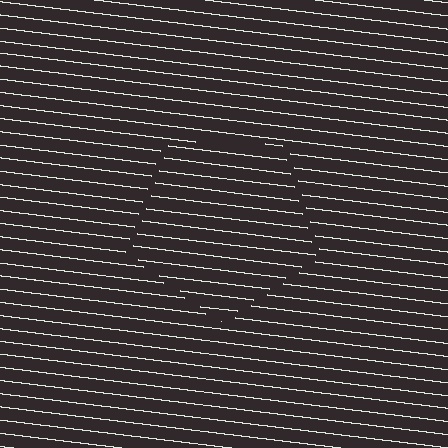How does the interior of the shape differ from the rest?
The interior of the shape contains the same grating, shifted by half a period — the contour is defined by the phase discontinuity where line-ends from the inner and outer gratings abut.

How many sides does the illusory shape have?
5 sides — the line-ends trace a pentagon.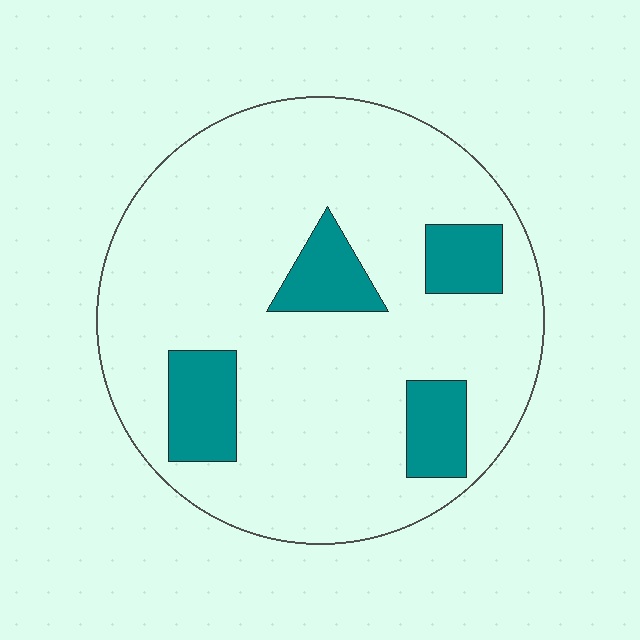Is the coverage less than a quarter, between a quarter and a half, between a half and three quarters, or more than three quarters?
Less than a quarter.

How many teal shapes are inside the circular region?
4.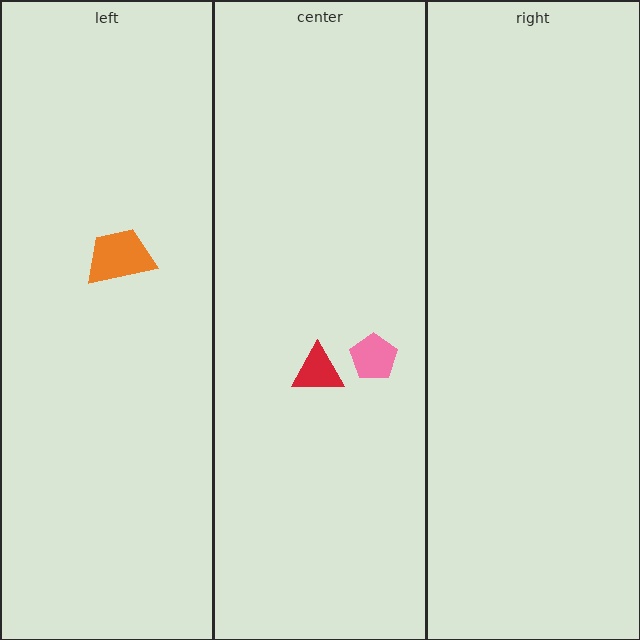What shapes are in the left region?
The orange trapezoid.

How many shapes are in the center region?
2.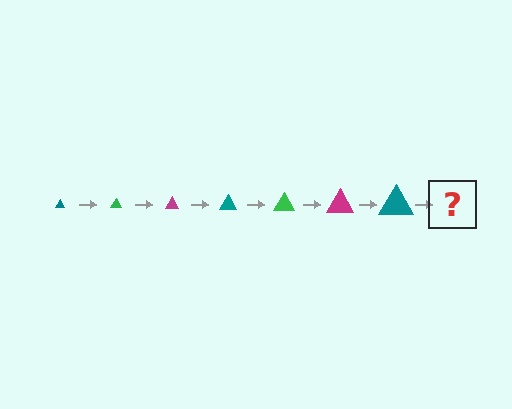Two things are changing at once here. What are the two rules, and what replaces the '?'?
The two rules are that the triangle grows larger each step and the color cycles through teal, green, and magenta. The '?' should be a green triangle, larger than the previous one.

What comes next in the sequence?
The next element should be a green triangle, larger than the previous one.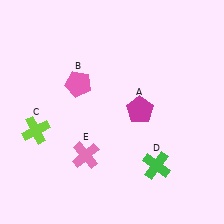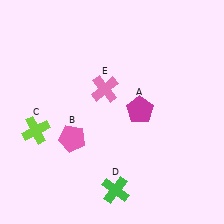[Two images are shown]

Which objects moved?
The objects that moved are: the pink pentagon (B), the green cross (D), the pink cross (E).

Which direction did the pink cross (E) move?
The pink cross (E) moved up.